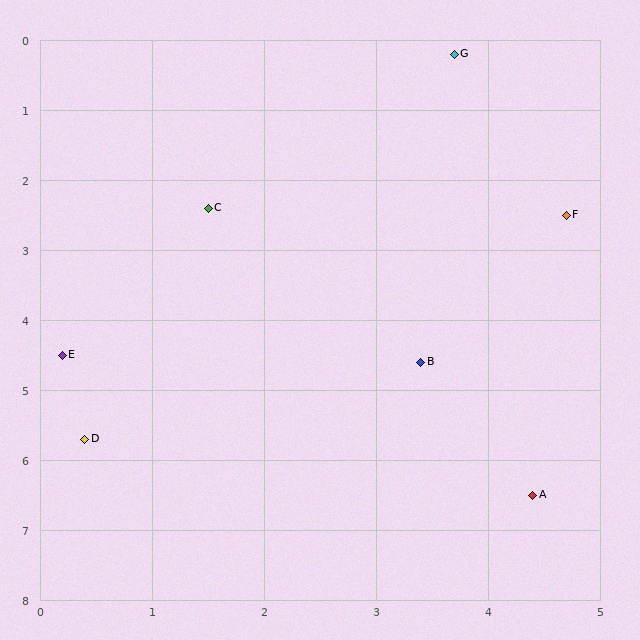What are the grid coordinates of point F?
Point F is at approximately (4.7, 2.5).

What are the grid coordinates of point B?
Point B is at approximately (3.4, 4.6).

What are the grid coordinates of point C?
Point C is at approximately (1.5, 2.4).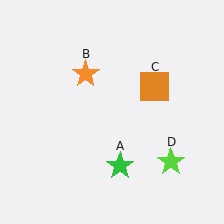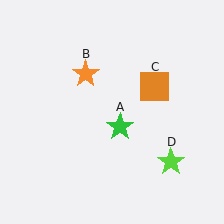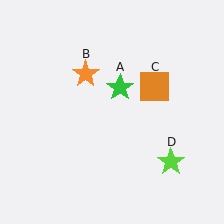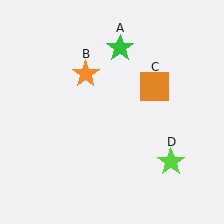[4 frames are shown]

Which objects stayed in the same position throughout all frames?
Orange star (object B) and orange square (object C) and lime star (object D) remained stationary.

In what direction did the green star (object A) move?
The green star (object A) moved up.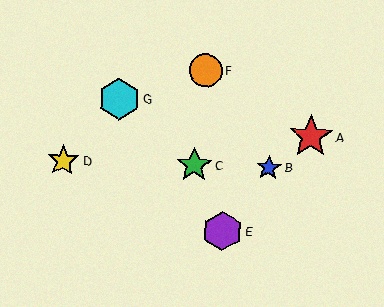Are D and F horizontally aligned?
No, D is at y≈161 and F is at y≈70.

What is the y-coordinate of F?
Object F is at y≈70.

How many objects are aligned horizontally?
3 objects (B, C, D) are aligned horizontally.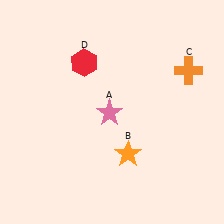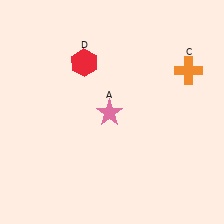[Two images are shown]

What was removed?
The orange star (B) was removed in Image 2.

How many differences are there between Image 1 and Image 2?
There is 1 difference between the two images.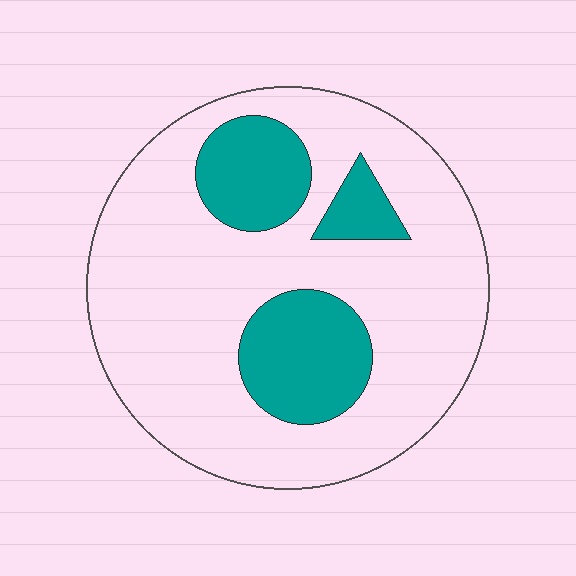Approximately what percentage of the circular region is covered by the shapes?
Approximately 25%.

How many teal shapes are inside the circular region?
3.